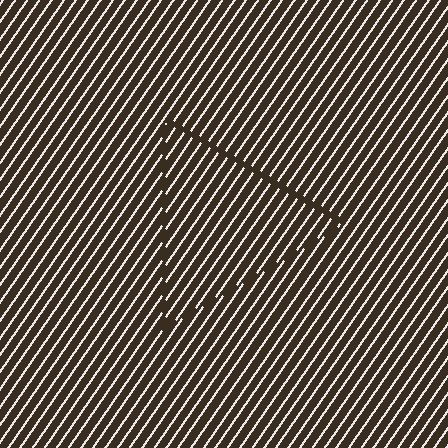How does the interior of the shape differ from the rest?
The interior of the shape contains the same grating, shifted by half a period — the contour is defined by the phase discontinuity where line-ends from the inner and outer gratings abut.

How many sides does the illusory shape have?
3 sides — the line-ends trace a triangle.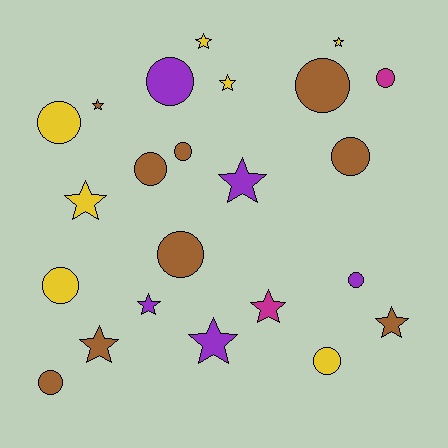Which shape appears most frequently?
Circle, with 12 objects.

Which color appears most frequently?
Brown, with 9 objects.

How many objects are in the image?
There are 23 objects.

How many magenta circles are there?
There is 1 magenta circle.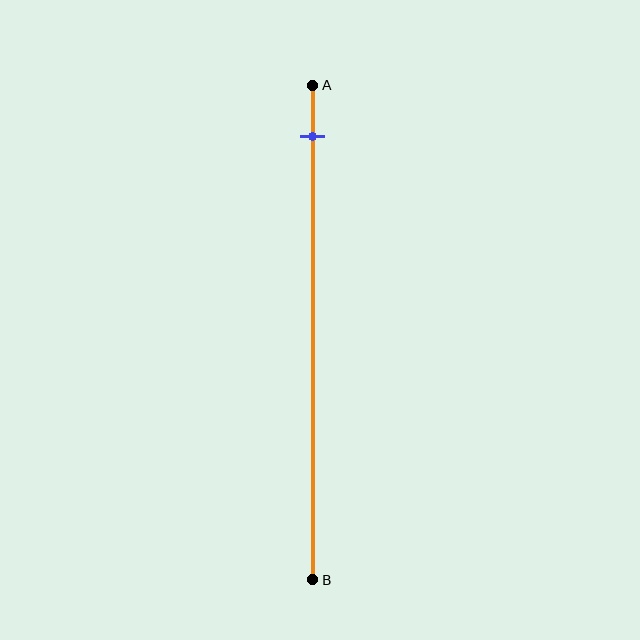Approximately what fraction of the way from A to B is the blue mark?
The blue mark is approximately 10% of the way from A to B.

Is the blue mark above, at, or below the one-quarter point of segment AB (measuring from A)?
The blue mark is above the one-quarter point of segment AB.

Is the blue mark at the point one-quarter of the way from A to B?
No, the mark is at about 10% from A, not at the 25% one-quarter point.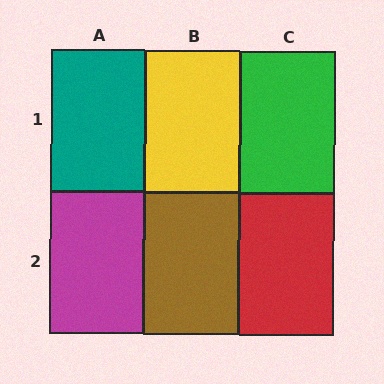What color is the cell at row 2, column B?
Brown.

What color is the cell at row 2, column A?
Magenta.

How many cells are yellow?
1 cell is yellow.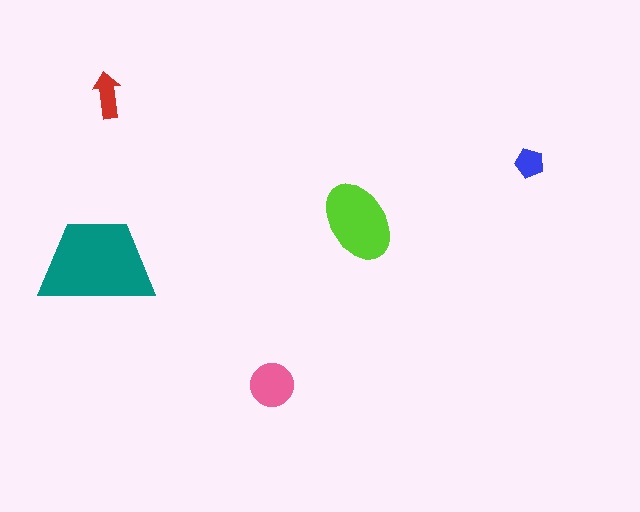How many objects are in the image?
There are 5 objects in the image.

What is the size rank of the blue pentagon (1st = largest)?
5th.